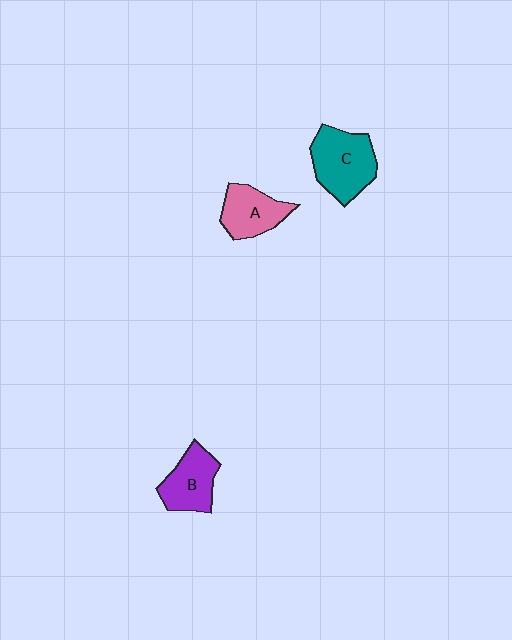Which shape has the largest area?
Shape C (teal).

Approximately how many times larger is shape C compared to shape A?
Approximately 1.4 times.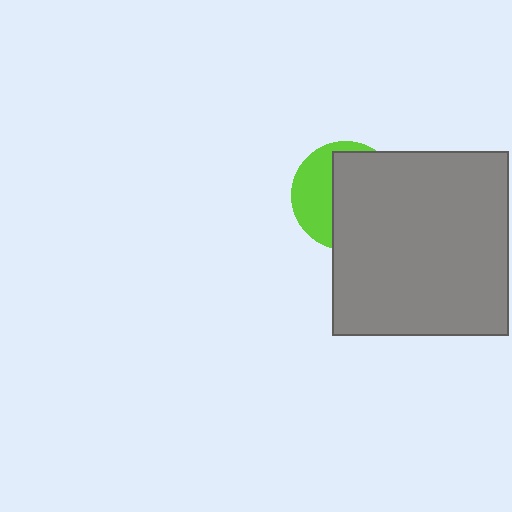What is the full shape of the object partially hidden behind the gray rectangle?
The partially hidden object is a lime circle.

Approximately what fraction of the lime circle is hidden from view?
Roughly 62% of the lime circle is hidden behind the gray rectangle.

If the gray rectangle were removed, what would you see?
You would see the complete lime circle.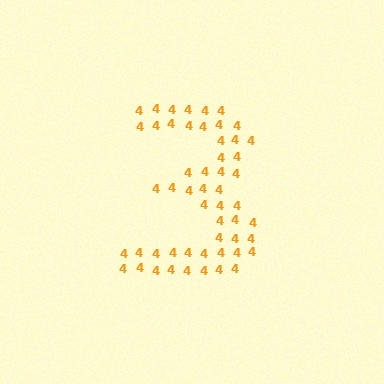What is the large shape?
The large shape is the digit 3.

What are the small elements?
The small elements are digit 4's.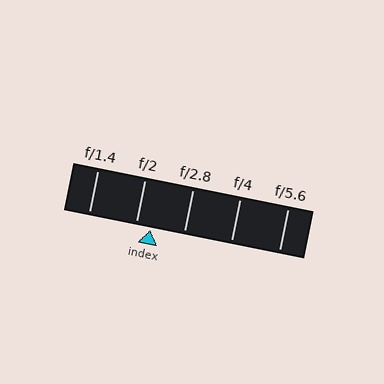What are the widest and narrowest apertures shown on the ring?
The widest aperture shown is f/1.4 and the narrowest is f/5.6.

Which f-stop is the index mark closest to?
The index mark is closest to f/2.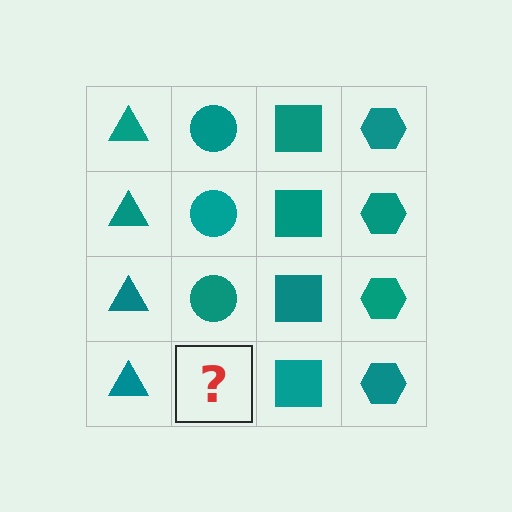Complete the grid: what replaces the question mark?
The question mark should be replaced with a teal circle.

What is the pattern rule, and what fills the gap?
The rule is that each column has a consistent shape. The gap should be filled with a teal circle.